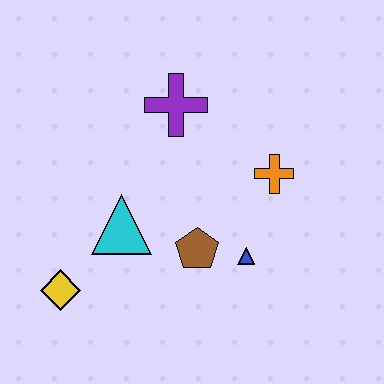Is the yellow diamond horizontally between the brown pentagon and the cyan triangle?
No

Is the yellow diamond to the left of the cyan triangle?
Yes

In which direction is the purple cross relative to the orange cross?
The purple cross is to the left of the orange cross.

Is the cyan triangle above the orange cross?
No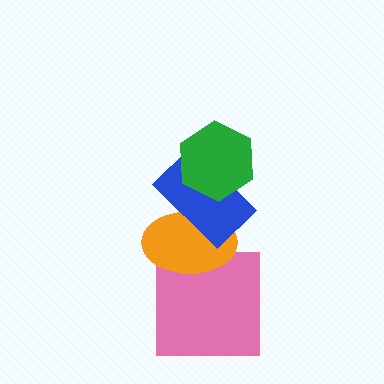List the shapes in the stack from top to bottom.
From top to bottom: the green hexagon, the blue rectangle, the orange ellipse, the pink square.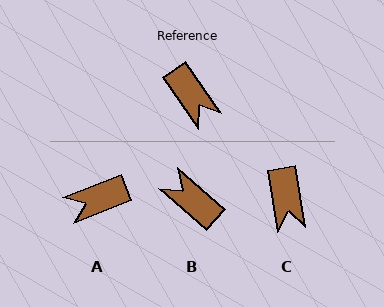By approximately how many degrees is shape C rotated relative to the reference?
Approximately 26 degrees clockwise.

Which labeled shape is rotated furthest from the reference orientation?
B, about 166 degrees away.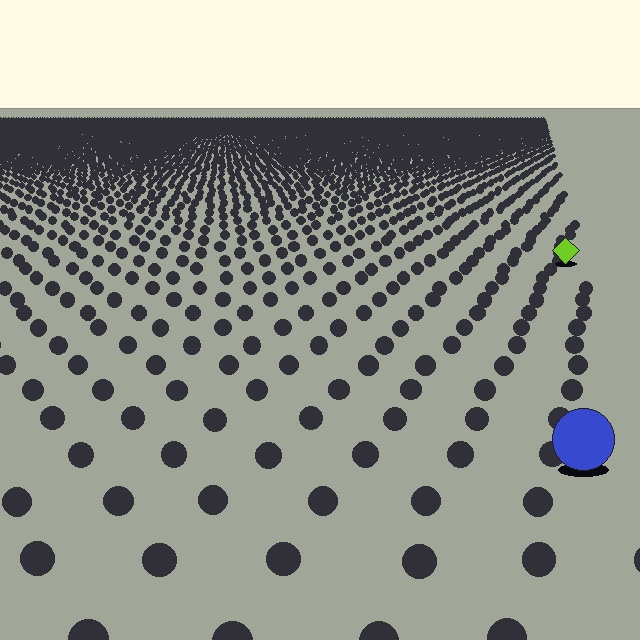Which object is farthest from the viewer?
The lime diamond is farthest from the viewer. It appears smaller and the ground texture around it is denser.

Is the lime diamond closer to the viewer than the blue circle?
No. The blue circle is closer — you can tell from the texture gradient: the ground texture is coarser near it.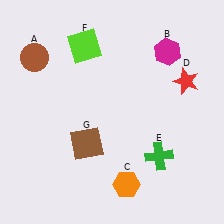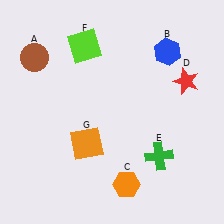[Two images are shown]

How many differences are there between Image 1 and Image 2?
There are 2 differences between the two images.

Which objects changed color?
B changed from magenta to blue. G changed from brown to orange.